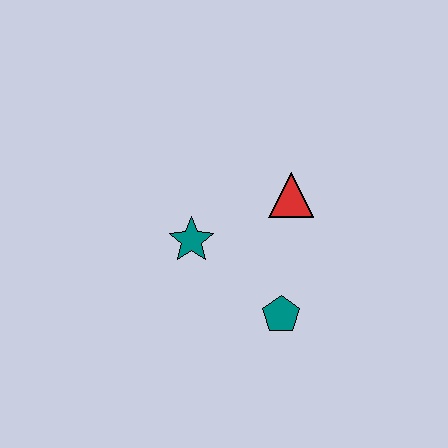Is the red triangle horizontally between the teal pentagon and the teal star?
No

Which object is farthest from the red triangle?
The teal pentagon is farthest from the red triangle.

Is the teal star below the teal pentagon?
No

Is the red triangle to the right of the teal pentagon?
Yes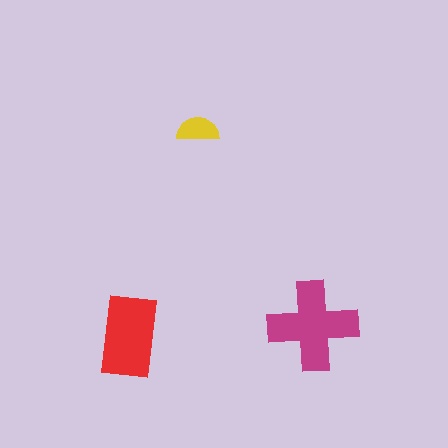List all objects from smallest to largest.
The yellow semicircle, the red rectangle, the magenta cross.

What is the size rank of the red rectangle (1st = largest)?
2nd.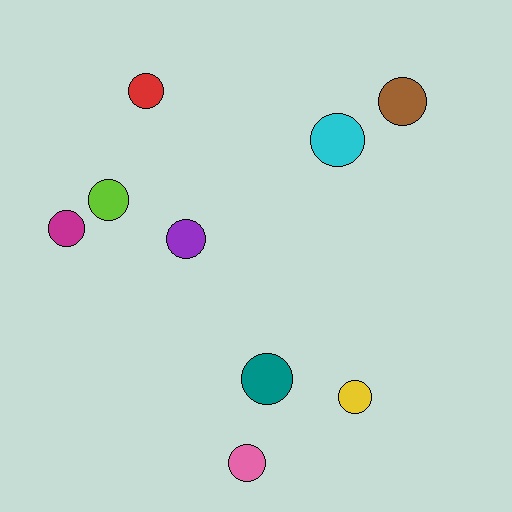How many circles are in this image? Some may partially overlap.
There are 9 circles.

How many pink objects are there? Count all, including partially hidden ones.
There is 1 pink object.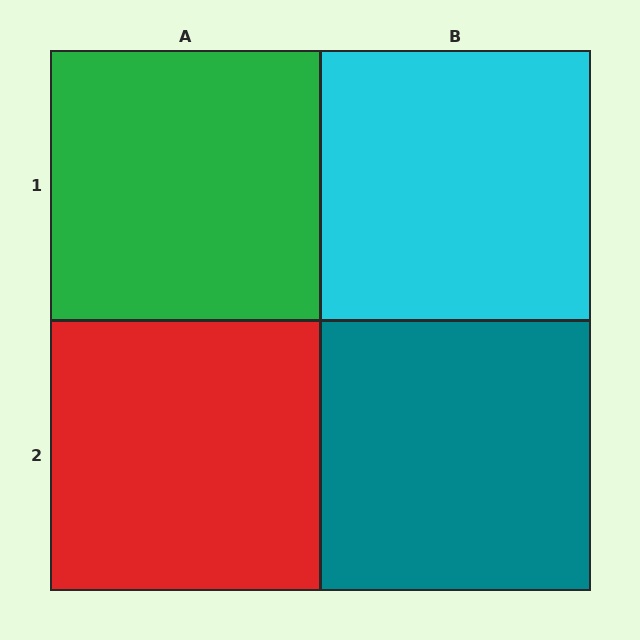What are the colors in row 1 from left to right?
Green, cyan.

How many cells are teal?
1 cell is teal.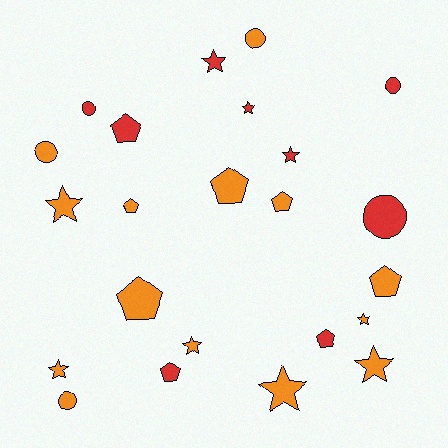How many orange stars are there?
There are 6 orange stars.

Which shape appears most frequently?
Star, with 9 objects.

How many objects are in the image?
There are 23 objects.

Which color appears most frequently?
Orange, with 14 objects.